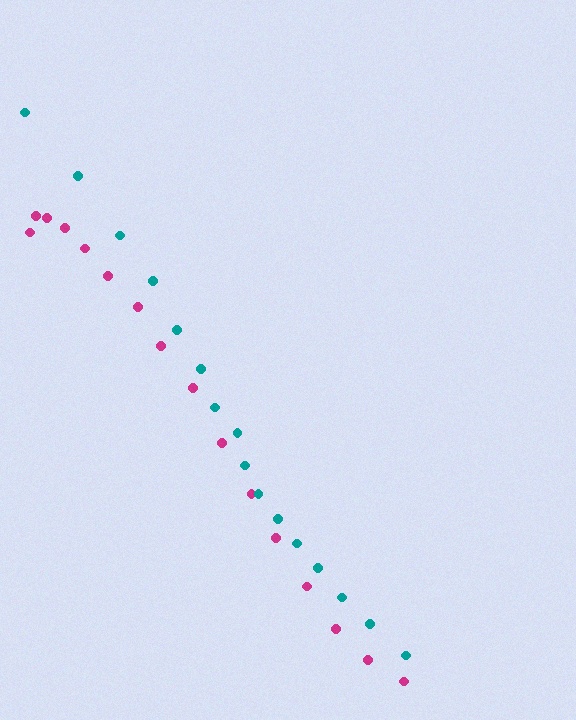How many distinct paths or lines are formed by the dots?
There are 2 distinct paths.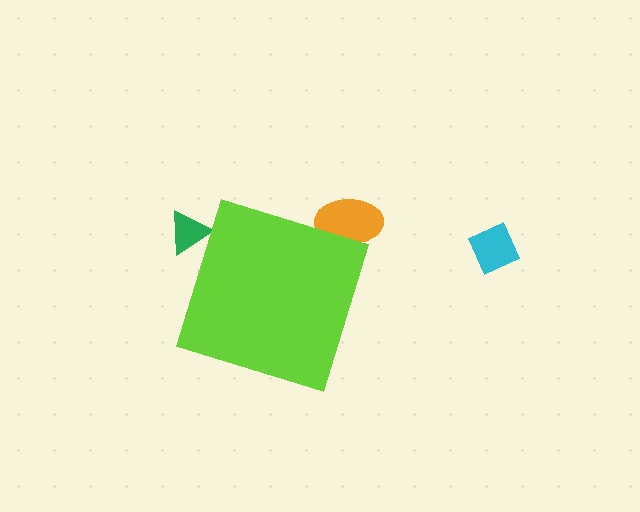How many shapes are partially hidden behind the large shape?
2 shapes are partially hidden.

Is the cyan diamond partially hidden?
No, the cyan diamond is fully visible.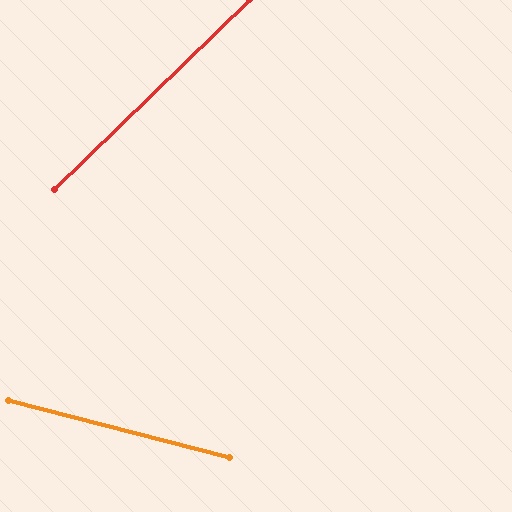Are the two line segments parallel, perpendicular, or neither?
Neither parallel nor perpendicular — they differ by about 59°.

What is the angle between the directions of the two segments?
Approximately 59 degrees.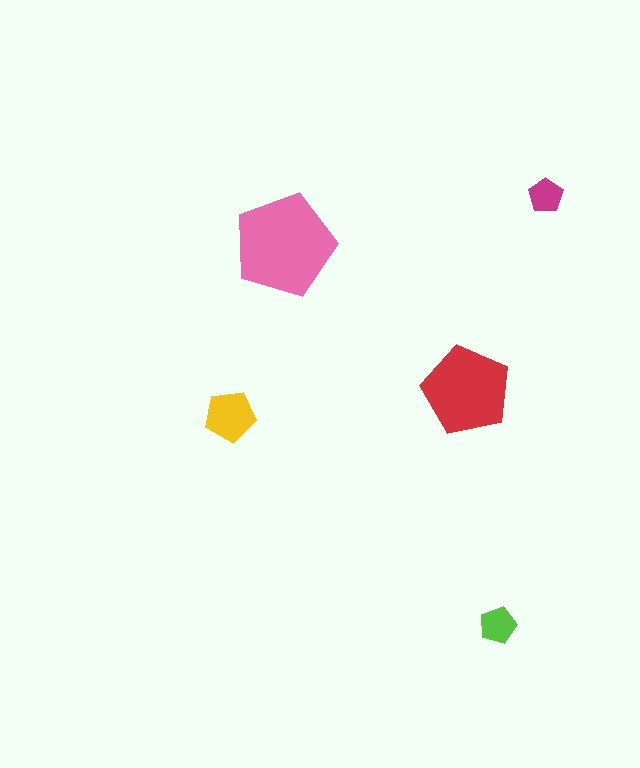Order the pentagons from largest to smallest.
the pink one, the red one, the yellow one, the lime one, the magenta one.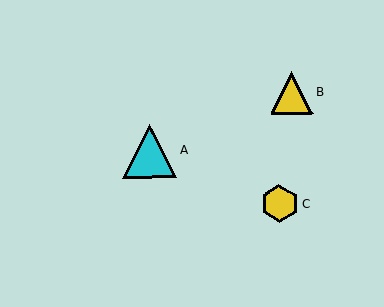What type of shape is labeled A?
Shape A is a cyan triangle.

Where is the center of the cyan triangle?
The center of the cyan triangle is at (150, 151).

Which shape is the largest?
The cyan triangle (labeled A) is the largest.